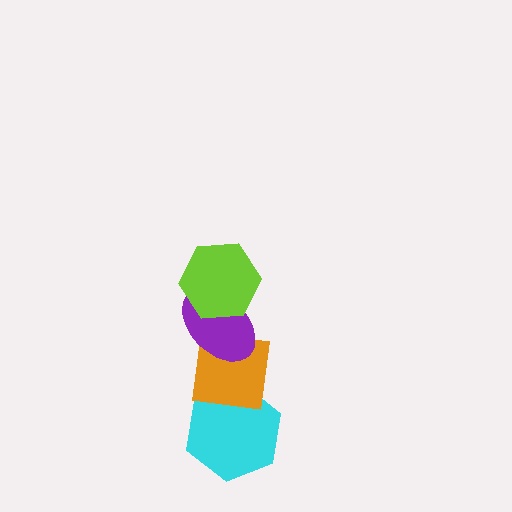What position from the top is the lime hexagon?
The lime hexagon is 1st from the top.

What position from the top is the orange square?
The orange square is 3rd from the top.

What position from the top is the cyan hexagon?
The cyan hexagon is 4th from the top.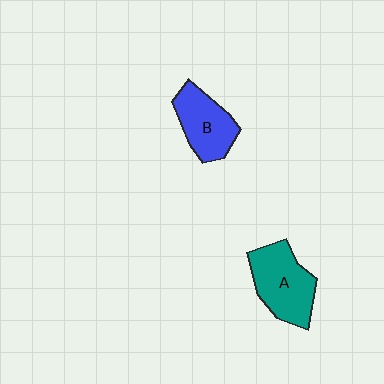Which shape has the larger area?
Shape A (teal).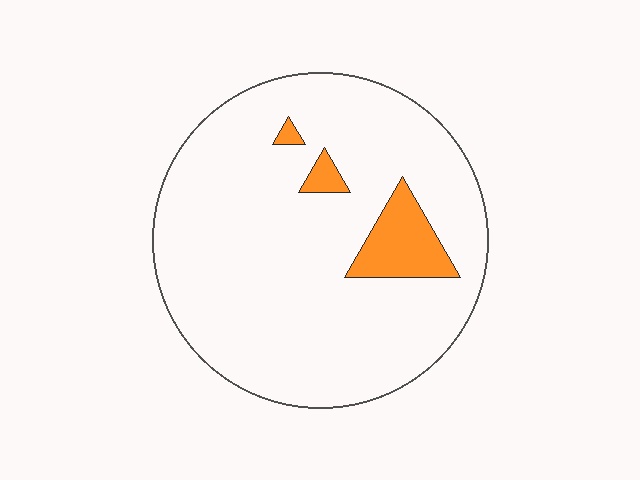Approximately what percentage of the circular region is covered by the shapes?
Approximately 10%.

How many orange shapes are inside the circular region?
3.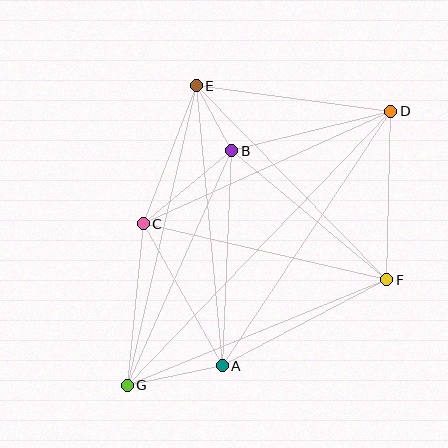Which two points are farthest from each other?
Points D and G are farthest from each other.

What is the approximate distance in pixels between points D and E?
The distance between D and E is approximately 196 pixels.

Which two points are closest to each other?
Points B and E are closest to each other.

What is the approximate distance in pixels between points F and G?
The distance between F and G is approximately 280 pixels.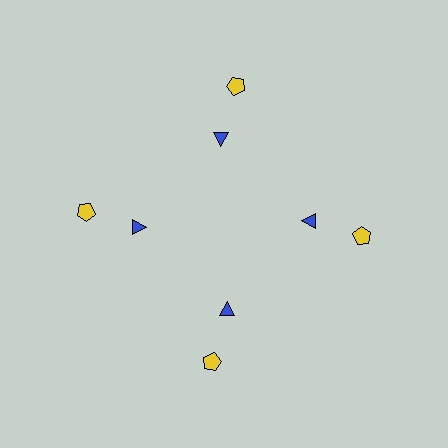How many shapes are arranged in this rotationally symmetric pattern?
There are 8 shapes, arranged in 4 groups of 2.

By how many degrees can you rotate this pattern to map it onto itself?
The pattern maps onto itself every 90 degrees of rotation.